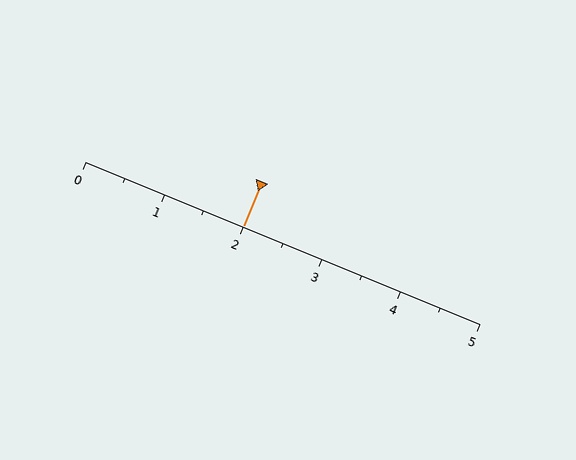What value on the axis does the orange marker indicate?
The marker indicates approximately 2.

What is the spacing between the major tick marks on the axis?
The major ticks are spaced 1 apart.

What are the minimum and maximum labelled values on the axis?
The axis runs from 0 to 5.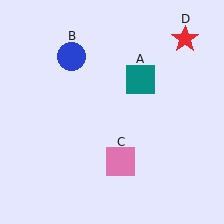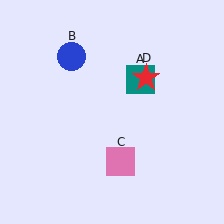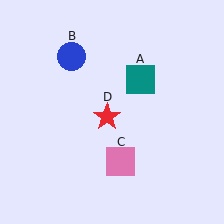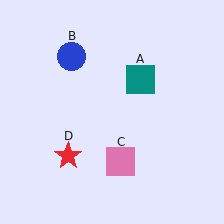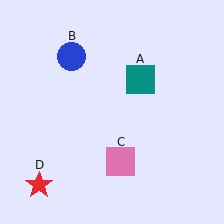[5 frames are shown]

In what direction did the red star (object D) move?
The red star (object D) moved down and to the left.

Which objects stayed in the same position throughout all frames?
Teal square (object A) and blue circle (object B) and pink square (object C) remained stationary.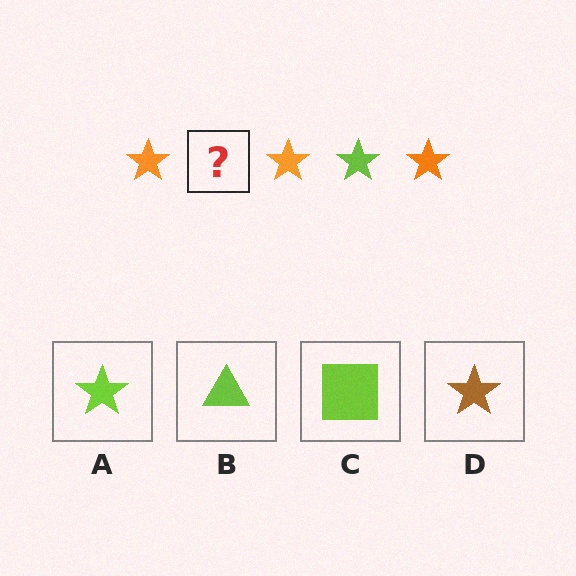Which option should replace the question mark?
Option A.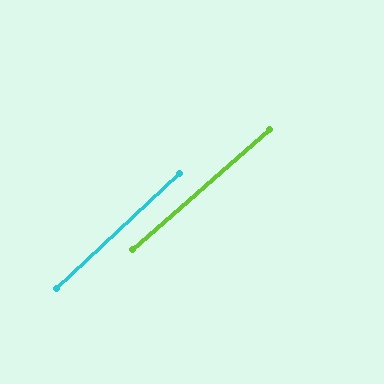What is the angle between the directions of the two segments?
Approximately 2 degrees.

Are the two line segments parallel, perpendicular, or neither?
Parallel — their directions differ by only 1.8°.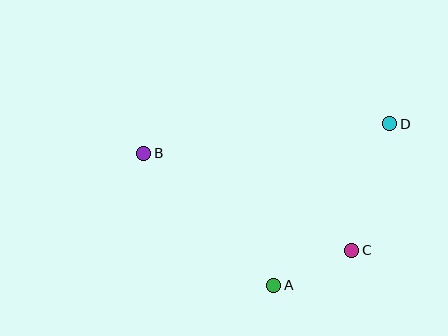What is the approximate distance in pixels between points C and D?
The distance between C and D is approximately 132 pixels.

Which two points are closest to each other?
Points A and C are closest to each other.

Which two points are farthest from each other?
Points B and D are farthest from each other.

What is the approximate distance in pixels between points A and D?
The distance between A and D is approximately 198 pixels.